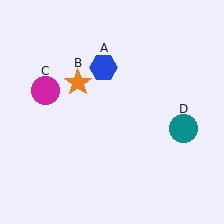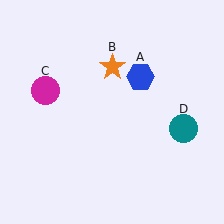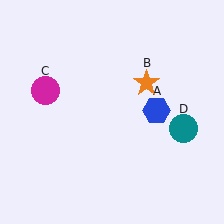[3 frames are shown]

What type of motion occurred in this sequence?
The blue hexagon (object A), orange star (object B) rotated clockwise around the center of the scene.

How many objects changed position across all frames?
2 objects changed position: blue hexagon (object A), orange star (object B).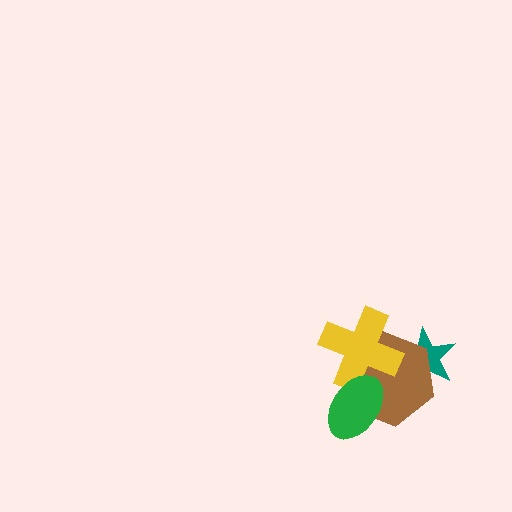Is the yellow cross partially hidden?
Yes, it is partially covered by another shape.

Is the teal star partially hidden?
Yes, it is partially covered by another shape.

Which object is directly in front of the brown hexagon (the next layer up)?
The yellow cross is directly in front of the brown hexagon.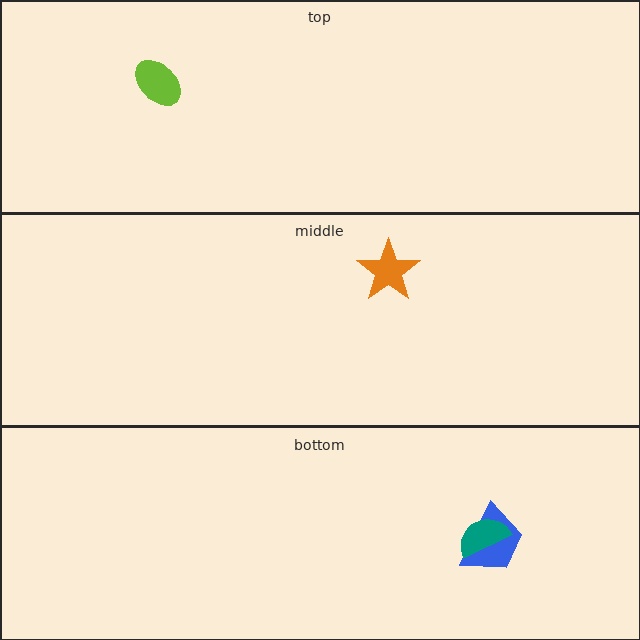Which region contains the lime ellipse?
The top region.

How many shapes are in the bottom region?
2.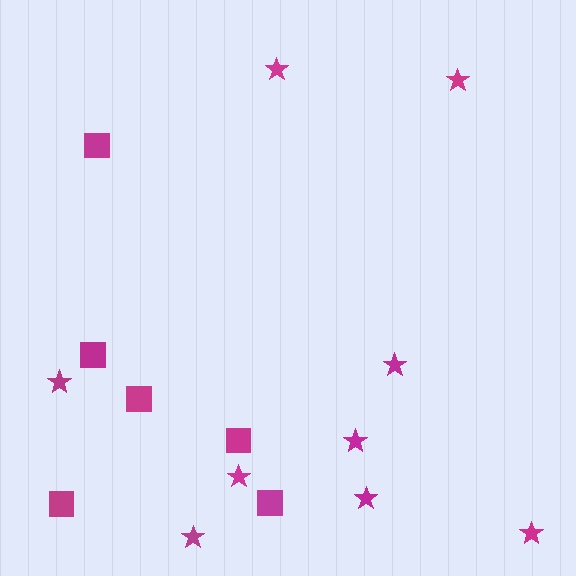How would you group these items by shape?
There are 2 groups: one group of squares (6) and one group of stars (9).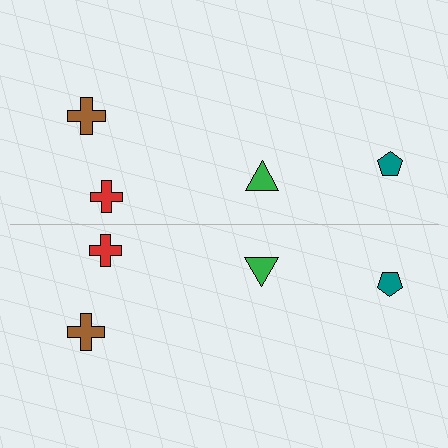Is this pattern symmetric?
Yes, this pattern has bilateral (reflection) symmetry.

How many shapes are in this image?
There are 8 shapes in this image.